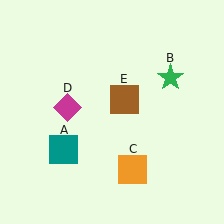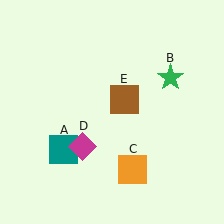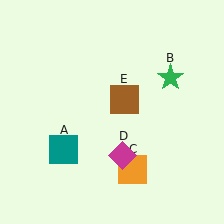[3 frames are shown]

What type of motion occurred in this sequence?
The magenta diamond (object D) rotated counterclockwise around the center of the scene.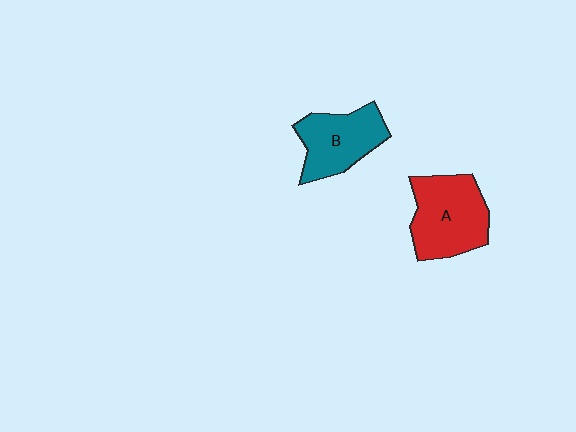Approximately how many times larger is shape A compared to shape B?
Approximately 1.2 times.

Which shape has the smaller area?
Shape B (teal).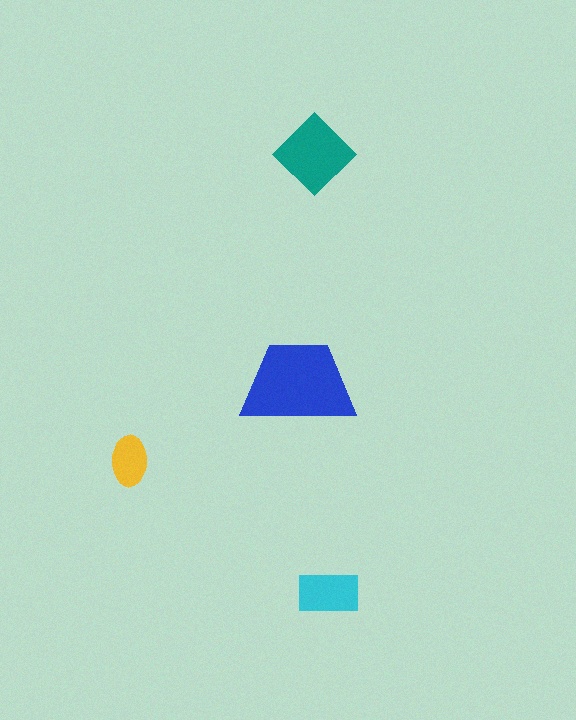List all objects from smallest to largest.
The yellow ellipse, the cyan rectangle, the teal diamond, the blue trapezoid.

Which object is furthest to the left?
The yellow ellipse is leftmost.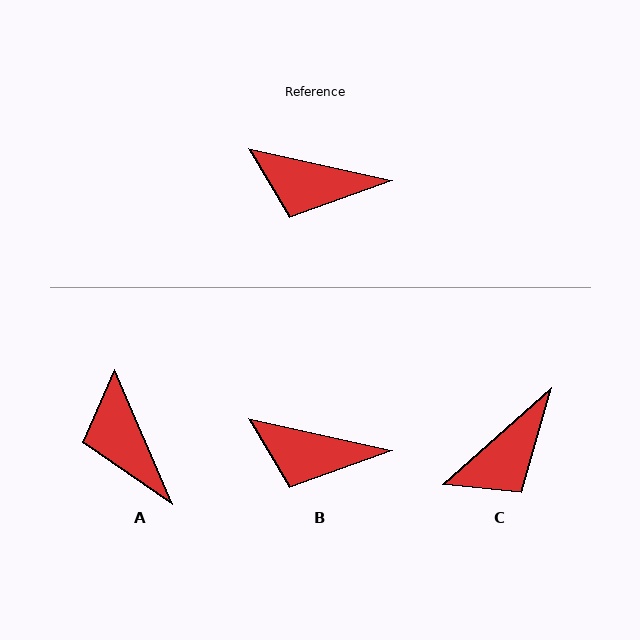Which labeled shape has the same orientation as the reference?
B.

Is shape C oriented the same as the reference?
No, it is off by about 54 degrees.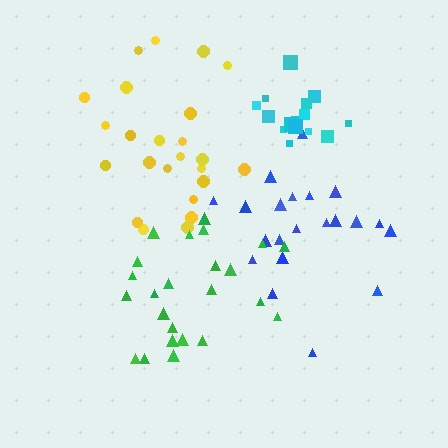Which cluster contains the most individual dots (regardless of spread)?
Yellow (24).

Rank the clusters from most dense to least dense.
cyan, green, yellow, blue.